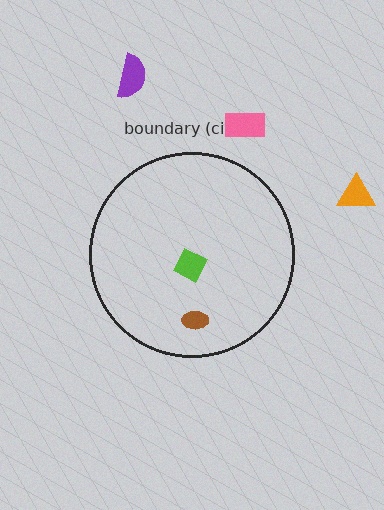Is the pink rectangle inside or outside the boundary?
Outside.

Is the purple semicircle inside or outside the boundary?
Outside.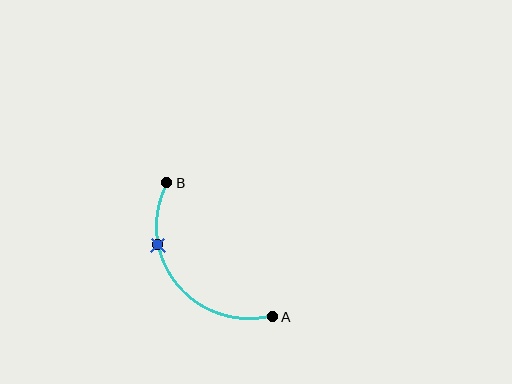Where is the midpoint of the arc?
The arc midpoint is the point on the curve farthest from the straight line joining A and B. It sits below and to the left of that line.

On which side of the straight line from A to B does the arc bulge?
The arc bulges below and to the left of the straight line connecting A and B.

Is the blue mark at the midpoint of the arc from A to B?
No. The blue mark lies on the arc but is closer to endpoint B. The arc midpoint would be at the point on the curve equidistant along the arc from both A and B.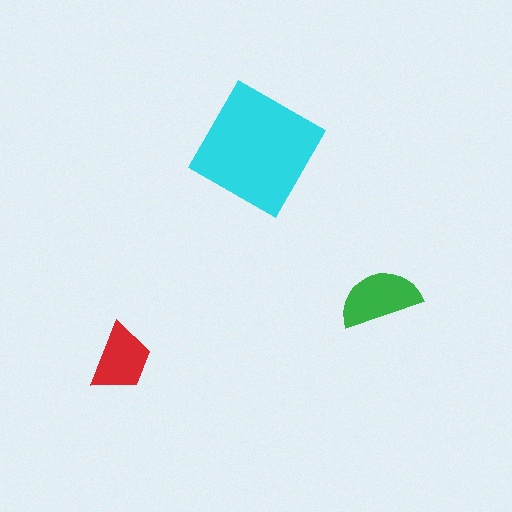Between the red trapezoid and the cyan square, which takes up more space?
The cyan square.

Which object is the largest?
The cyan square.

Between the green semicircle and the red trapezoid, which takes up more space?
The green semicircle.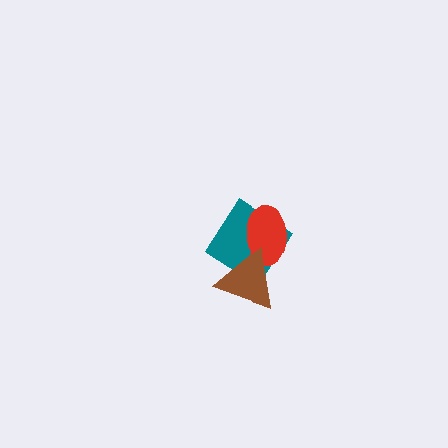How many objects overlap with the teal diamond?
2 objects overlap with the teal diamond.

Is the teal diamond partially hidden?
Yes, it is partially covered by another shape.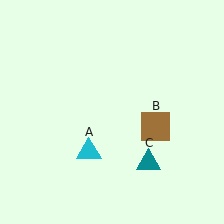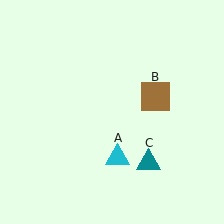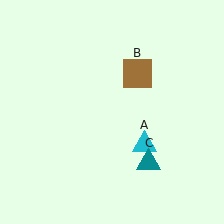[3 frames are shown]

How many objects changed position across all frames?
2 objects changed position: cyan triangle (object A), brown square (object B).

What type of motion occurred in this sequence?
The cyan triangle (object A), brown square (object B) rotated counterclockwise around the center of the scene.